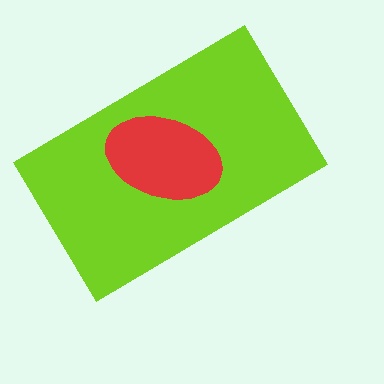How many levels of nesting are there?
2.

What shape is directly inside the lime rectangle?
The red ellipse.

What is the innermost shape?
The red ellipse.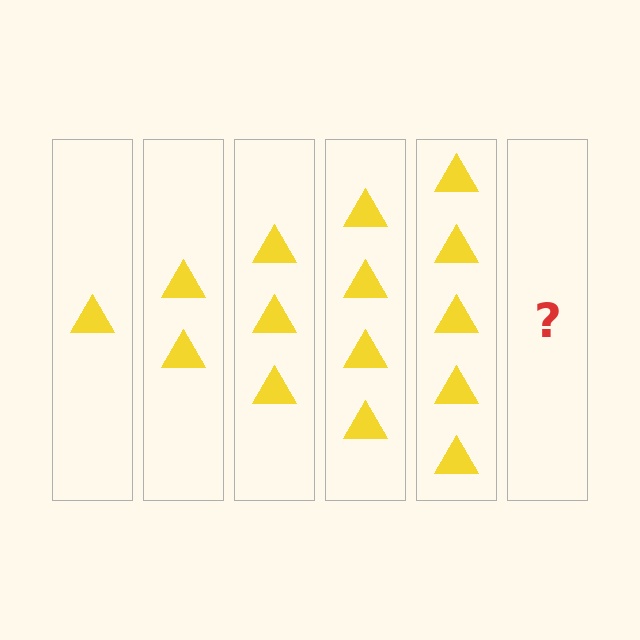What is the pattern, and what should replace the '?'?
The pattern is that each step adds one more triangle. The '?' should be 6 triangles.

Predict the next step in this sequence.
The next step is 6 triangles.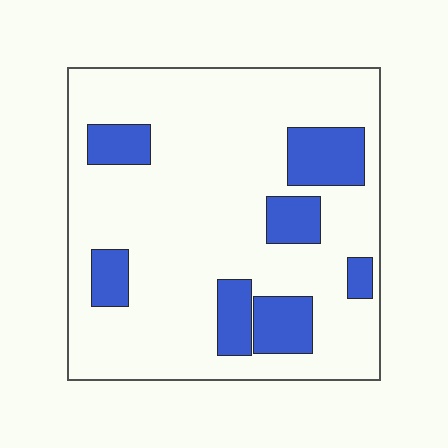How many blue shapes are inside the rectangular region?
7.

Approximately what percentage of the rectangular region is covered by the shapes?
Approximately 20%.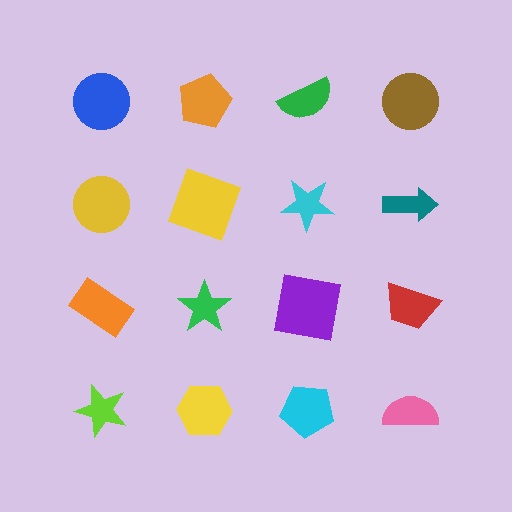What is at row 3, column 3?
A purple square.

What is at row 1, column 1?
A blue circle.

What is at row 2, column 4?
A teal arrow.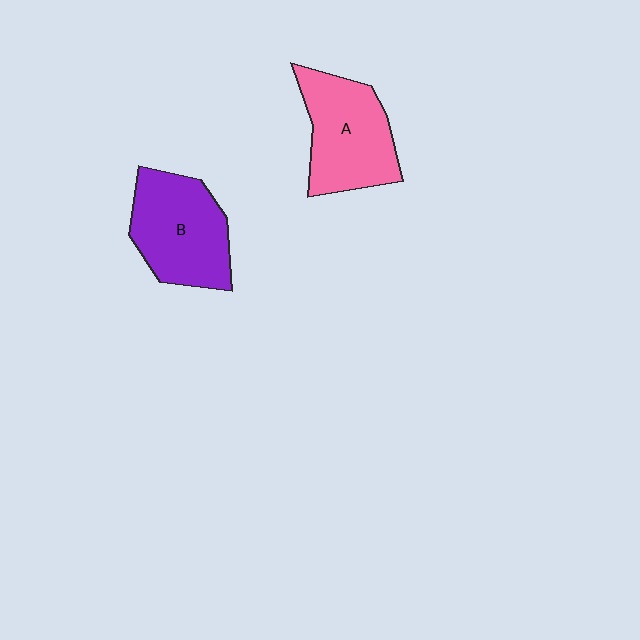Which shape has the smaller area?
Shape A (pink).